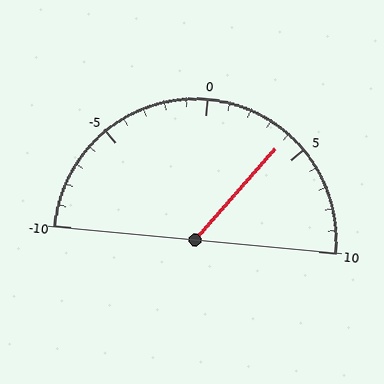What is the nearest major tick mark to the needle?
The nearest major tick mark is 5.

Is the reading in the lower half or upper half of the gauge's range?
The reading is in the upper half of the range (-10 to 10).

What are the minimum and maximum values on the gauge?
The gauge ranges from -10 to 10.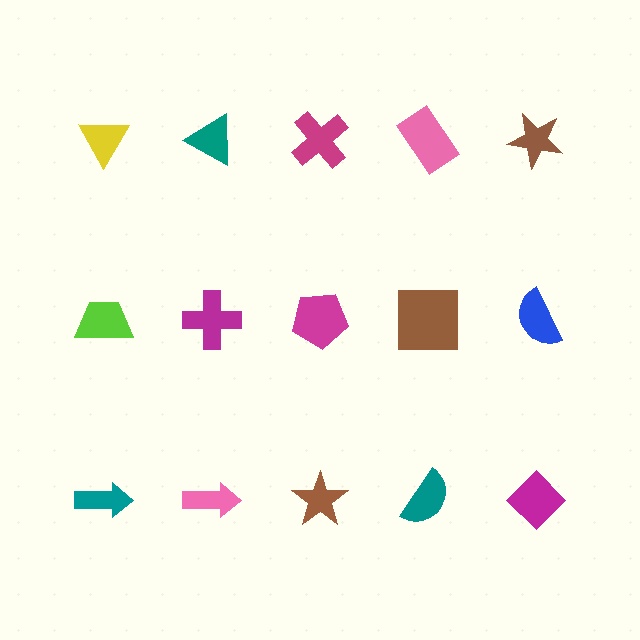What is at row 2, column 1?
A lime trapezoid.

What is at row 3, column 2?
A pink arrow.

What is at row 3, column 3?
A brown star.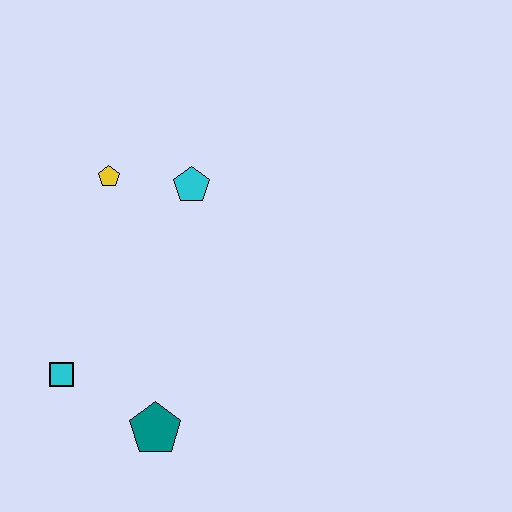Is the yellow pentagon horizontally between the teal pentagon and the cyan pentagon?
No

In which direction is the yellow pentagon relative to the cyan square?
The yellow pentagon is above the cyan square.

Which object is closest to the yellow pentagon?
The cyan pentagon is closest to the yellow pentagon.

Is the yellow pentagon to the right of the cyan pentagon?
No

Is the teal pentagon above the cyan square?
No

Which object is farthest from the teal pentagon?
The yellow pentagon is farthest from the teal pentagon.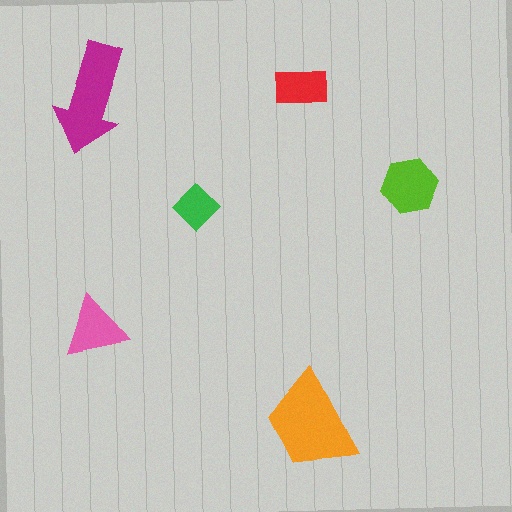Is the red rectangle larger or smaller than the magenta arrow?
Smaller.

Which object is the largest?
The orange trapezoid.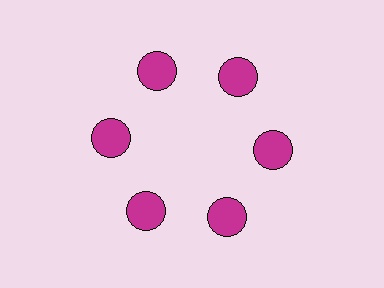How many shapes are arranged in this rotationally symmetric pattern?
There are 6 shapes, arranged in 6 groups of 1.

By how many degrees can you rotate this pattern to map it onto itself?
The pattern maps onto itself every 60 degrees of rotation.